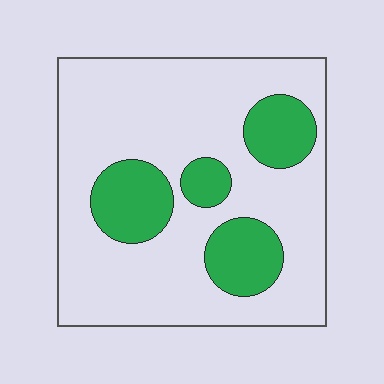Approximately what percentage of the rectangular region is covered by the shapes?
Approximately 25%.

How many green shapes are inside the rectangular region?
4.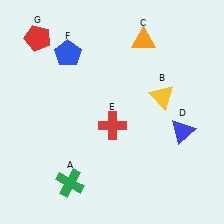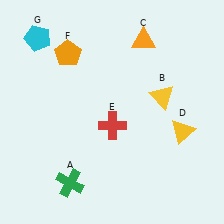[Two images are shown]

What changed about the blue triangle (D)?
In Image 1, D is blue. In Image 2, it changed to yellow.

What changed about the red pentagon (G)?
In Image 1, G is red. In Image 2, it changed to cyan.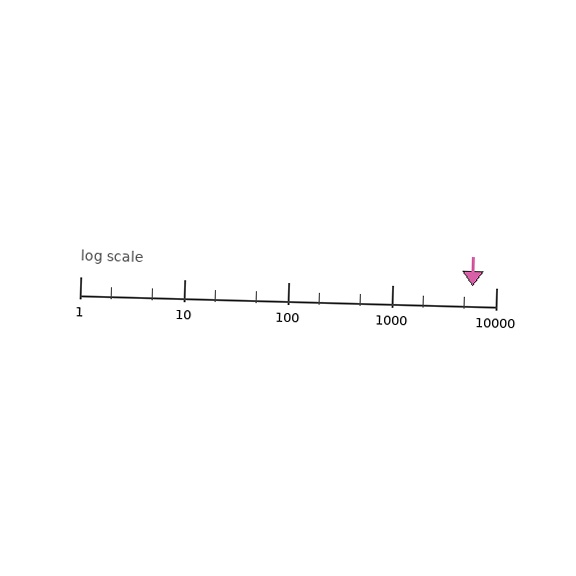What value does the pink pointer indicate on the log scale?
The pointer indicates approximately 6000.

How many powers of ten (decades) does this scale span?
The scale spans 4 decades, from 1 to 10000.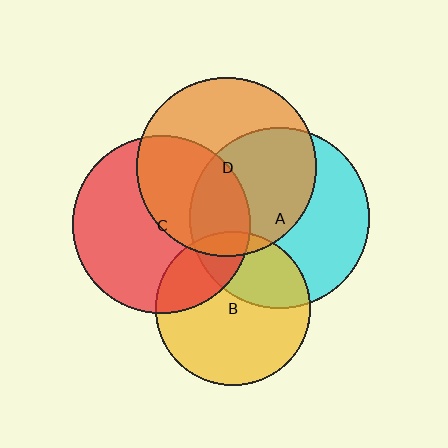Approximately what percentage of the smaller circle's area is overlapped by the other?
Approximately 50%.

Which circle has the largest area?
Circle A (cyan).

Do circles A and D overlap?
Yes.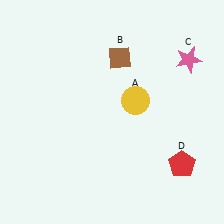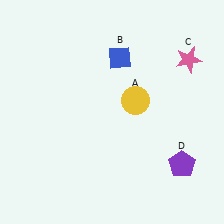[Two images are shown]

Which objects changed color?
B changed from brown to blue. D changed from red to purple.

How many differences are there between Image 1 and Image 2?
There are 2 differences between the two images.